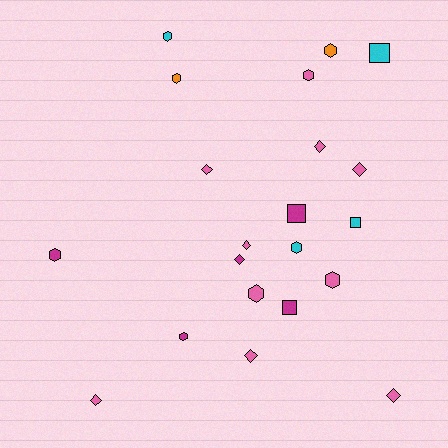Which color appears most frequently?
Pink, with 10 objects.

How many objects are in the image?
There are 21 objects.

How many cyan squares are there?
There are 2 cyan squares.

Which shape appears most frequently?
Hexagon, with 9 objects.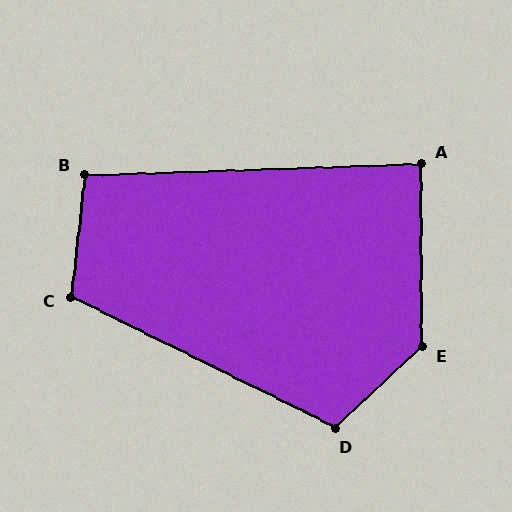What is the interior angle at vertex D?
Approximately 111 degrees (obtuse).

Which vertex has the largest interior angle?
E, at approximately 133 degrees.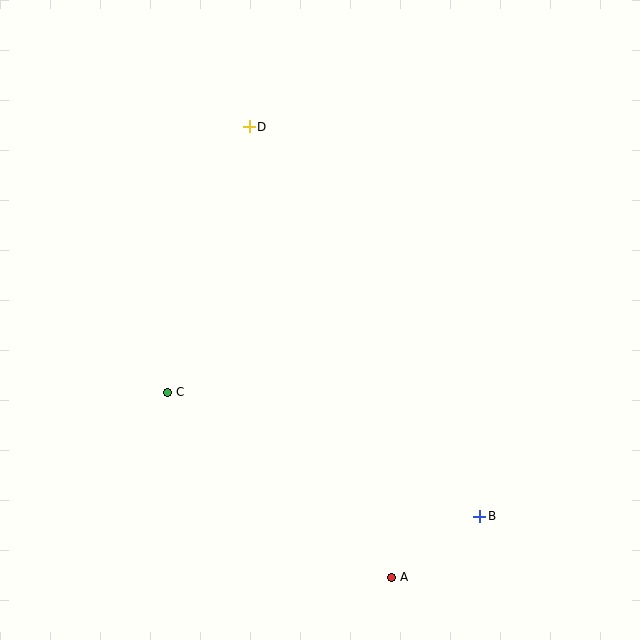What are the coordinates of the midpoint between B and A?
The midpoint between B and A is at (436, 547).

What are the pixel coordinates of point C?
Point C is at (168, 392).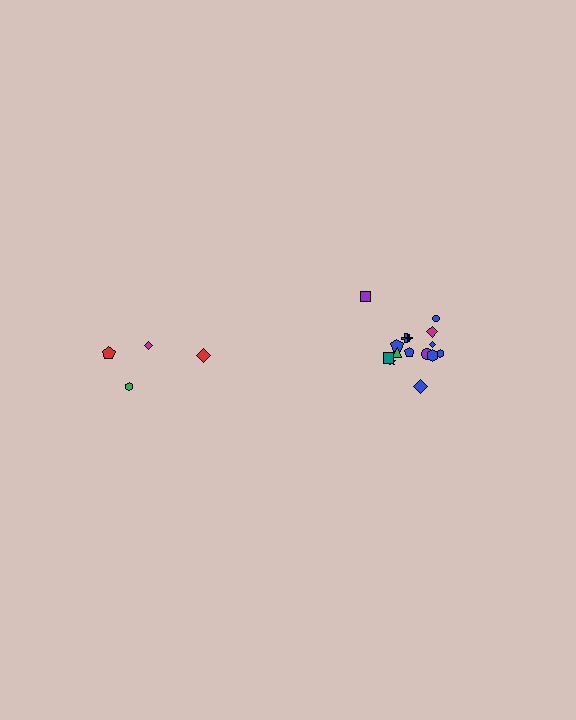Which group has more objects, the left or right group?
The right group.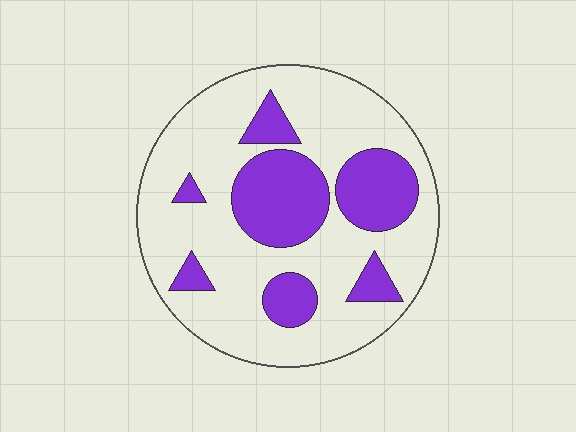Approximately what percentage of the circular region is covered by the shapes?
Approximately 30%.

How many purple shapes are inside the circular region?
7.